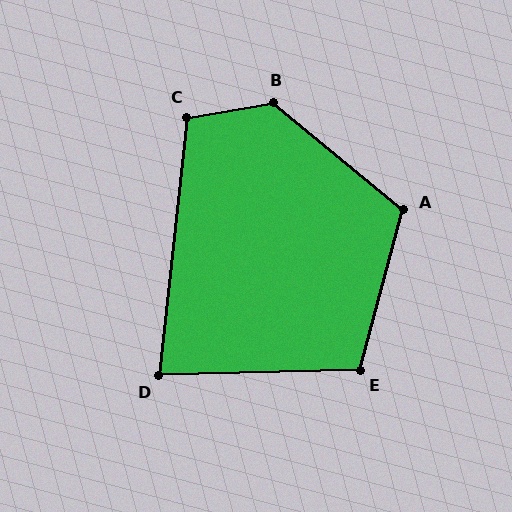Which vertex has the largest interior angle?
B, at approximately 130 degrees.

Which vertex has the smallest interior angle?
D, at approximately 82 degrees.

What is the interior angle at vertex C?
Approximately 106 degrees (obtuse).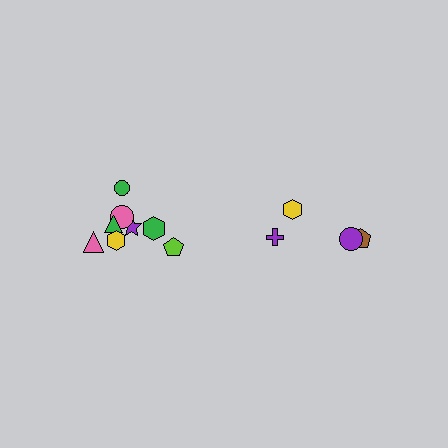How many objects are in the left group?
There are 8 objects.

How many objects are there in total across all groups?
There are 12 objects.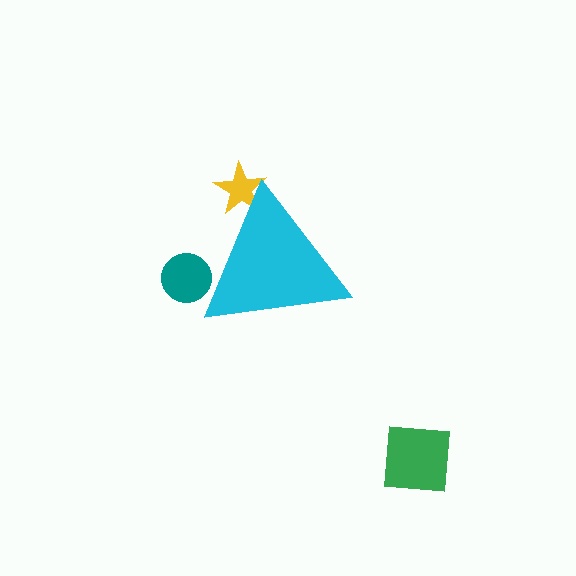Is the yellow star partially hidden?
Yes, the yellow star is partially hidden behind the cyan triangle.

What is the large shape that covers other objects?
A cyan triangle.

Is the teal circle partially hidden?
Yes, the teal circle is partially hidden behind the cyan triangle.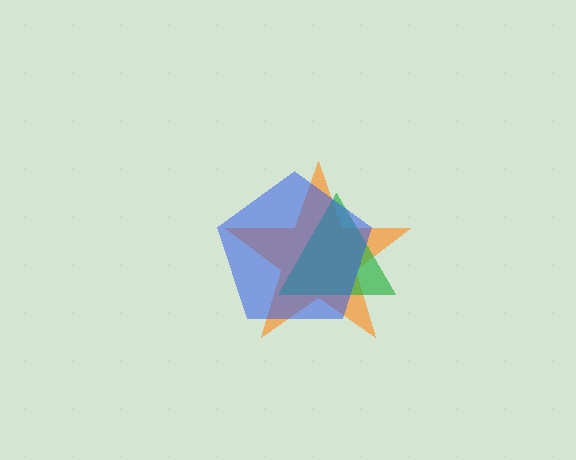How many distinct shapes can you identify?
There are 3 distinct shapes: an orange star, a green triangle, a blue pentagon.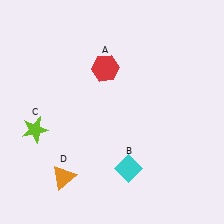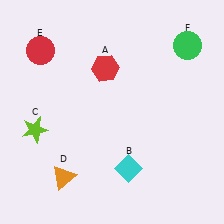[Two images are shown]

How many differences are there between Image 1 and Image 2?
There are 2 differences between the two images.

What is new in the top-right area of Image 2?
A green circle (F) was added in the top-right area of Image 2.